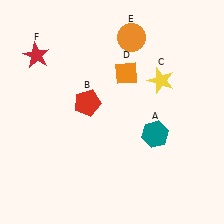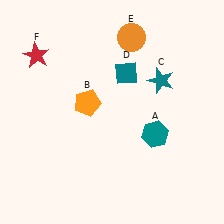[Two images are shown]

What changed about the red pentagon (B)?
In Image 1, B is red. In Image 2, it changed to orange.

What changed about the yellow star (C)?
In Image 1, C is yellow. In Image 2, it changed to teal.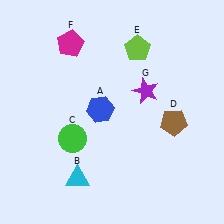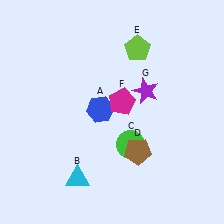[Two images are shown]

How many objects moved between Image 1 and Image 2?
3 objects moved between the two images.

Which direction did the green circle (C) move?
The green circle (C) moved right.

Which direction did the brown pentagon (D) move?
The brown pentagon (D) moved left.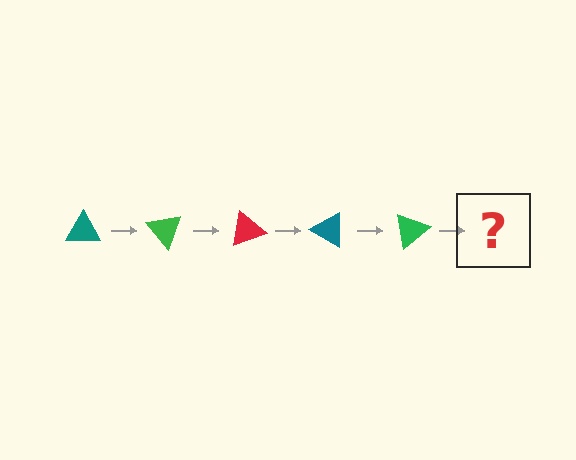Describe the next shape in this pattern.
It should be a red triangle, rotated 250 degrees from the start.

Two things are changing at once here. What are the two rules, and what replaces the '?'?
The two rules are that it rotates 50 degrees each step and the color cycles through teal, green, and red. The '?' should be a red triangle, rotated 250 degrees from the start.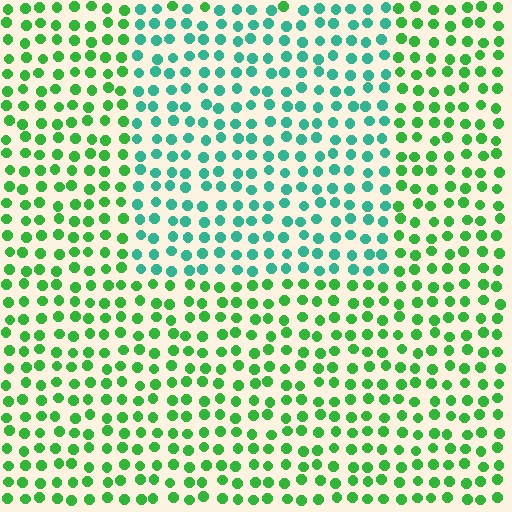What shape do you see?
I see a rectangle.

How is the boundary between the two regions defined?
The boundary is defined purely by a slight shift in hue (about 40 degrees). Spacing, size, and orientation are identical on both sides.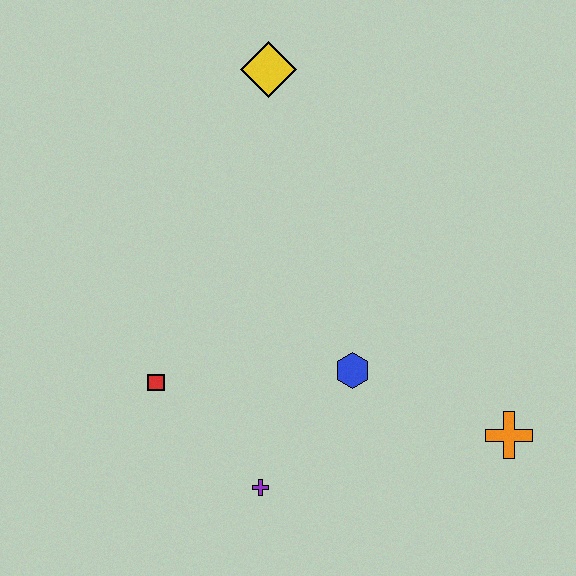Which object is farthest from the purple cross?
The yellow diamond is farthest from the purple cross.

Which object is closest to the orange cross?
The blue hexagon is closest to the orange cross.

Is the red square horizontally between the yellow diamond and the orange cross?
No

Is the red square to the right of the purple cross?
No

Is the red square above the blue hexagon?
No